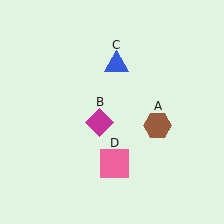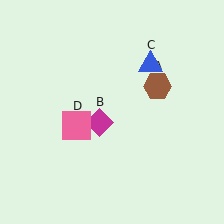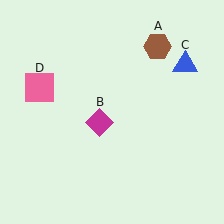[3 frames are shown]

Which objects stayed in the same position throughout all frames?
Magenta diamond (object B) remained stationary.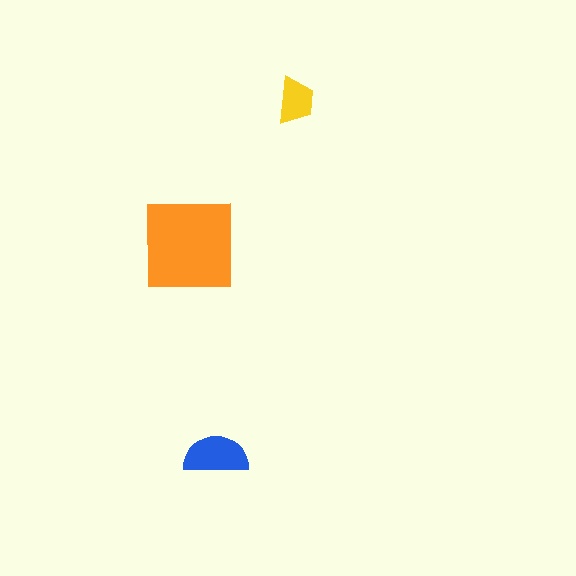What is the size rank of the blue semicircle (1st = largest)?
2nd.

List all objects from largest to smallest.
The orange square, the blue semicircle, the yellow trapezoid.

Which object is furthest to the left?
The orange square is leftmost.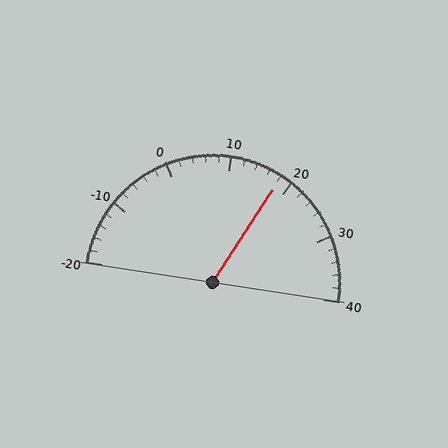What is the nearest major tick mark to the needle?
The nearest major tick mark is 20.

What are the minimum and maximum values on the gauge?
The gauge ranges from -20 to 40.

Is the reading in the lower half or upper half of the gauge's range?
The reading is in the upper half of the range (-20 to 40).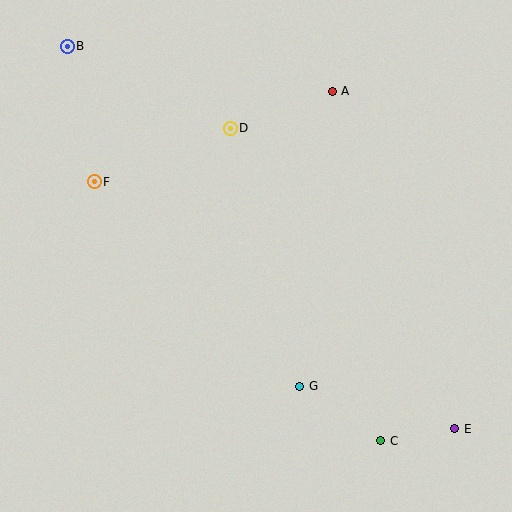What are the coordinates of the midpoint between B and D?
The midpoint between B and D is at (149, 87).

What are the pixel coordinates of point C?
Point C is at (381, 441).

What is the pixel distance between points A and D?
The distance between A and D is 108 pixels.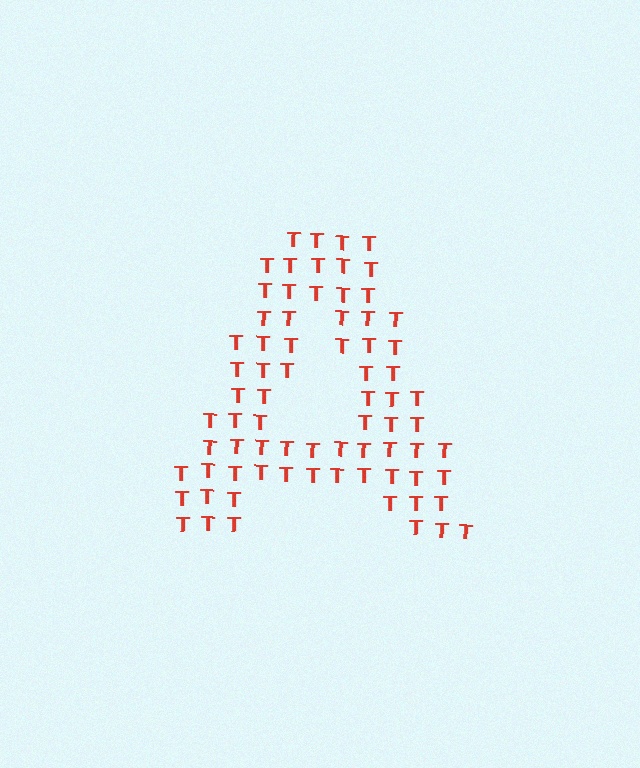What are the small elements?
The small elements are letter T's.